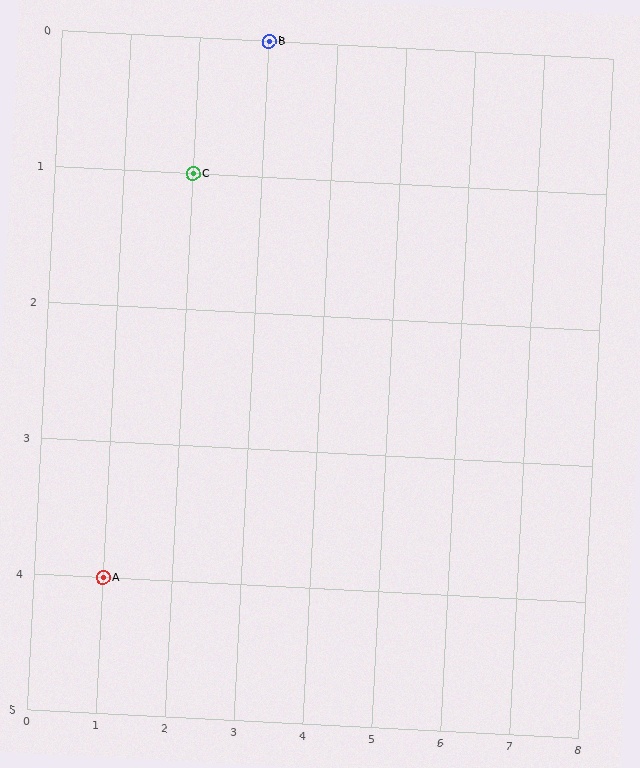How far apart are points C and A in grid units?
Points C and A are 1 column and 3 rows apart (about 3.2 grid units diagonally).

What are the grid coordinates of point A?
Point A is at grid coordinates (1, 4).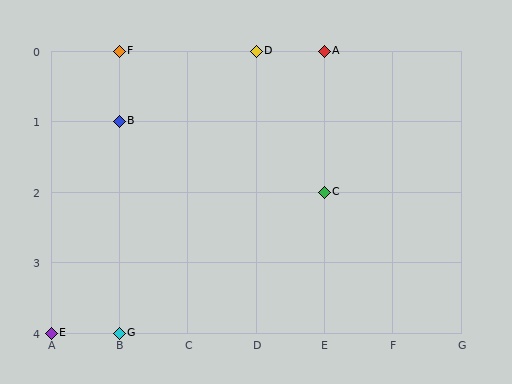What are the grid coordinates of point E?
Point E is at grid coordinates (A, 4).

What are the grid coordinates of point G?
Point G is at grid coordinates (B, 4).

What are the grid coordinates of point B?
Point B is at grid coordinates (B, 1).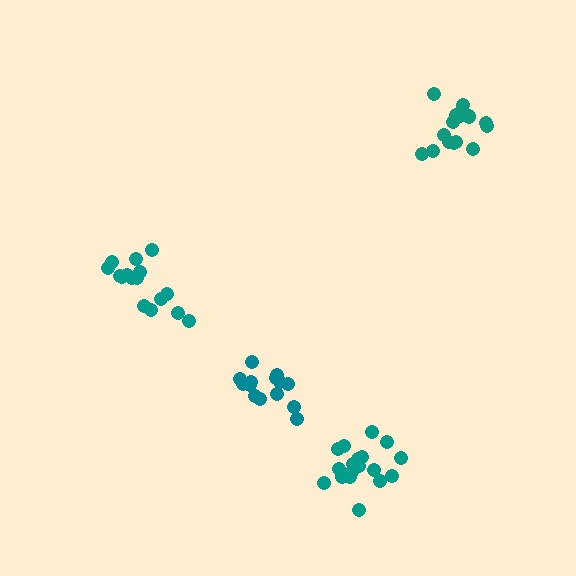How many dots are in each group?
Group 1: 19 dots, Group 2: 16 dots, Group 3: 17 dots, Group 4: 15 dots (67 total).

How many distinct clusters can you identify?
There are 4 distinct clusters.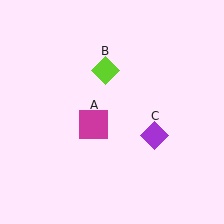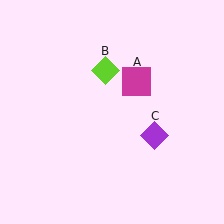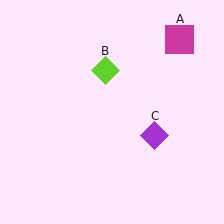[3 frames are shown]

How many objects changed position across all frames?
1 object changed position: magenta square (object A).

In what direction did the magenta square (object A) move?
The magenta square (object A) moved up and to the right.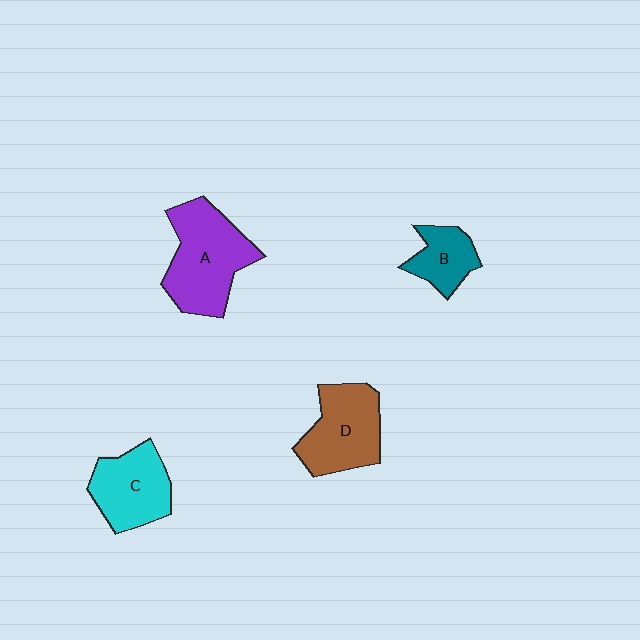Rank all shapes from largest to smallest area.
From largest to smallest: A (purple), D (brown), C (cyan), B (teal).